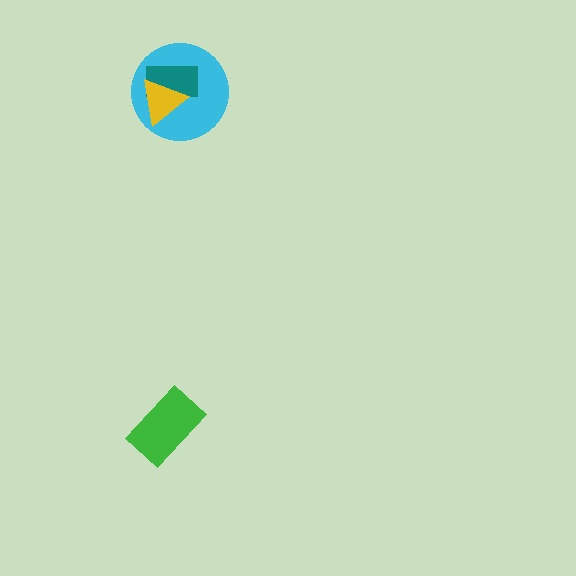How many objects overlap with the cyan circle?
2 objects overlap with the cyan circle.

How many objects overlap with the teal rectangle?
2 objects overlap with the teal rectangle.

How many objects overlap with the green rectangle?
0 objects overlap with the green rectangle.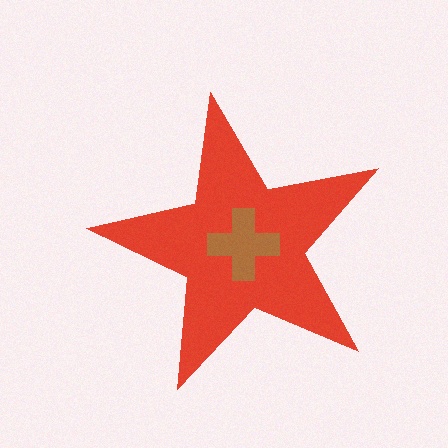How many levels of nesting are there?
2.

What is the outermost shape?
The red star.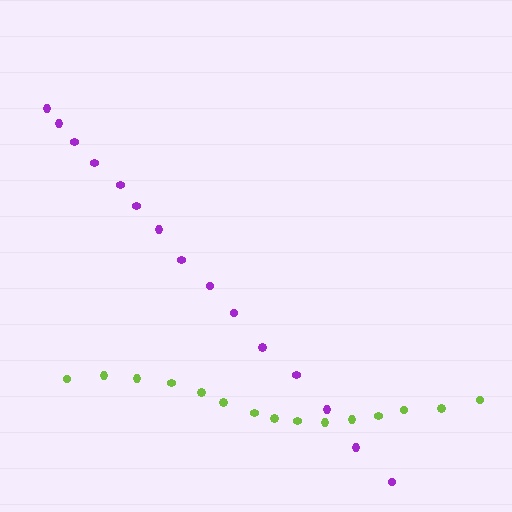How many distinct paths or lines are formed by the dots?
There are 2 distinct paths.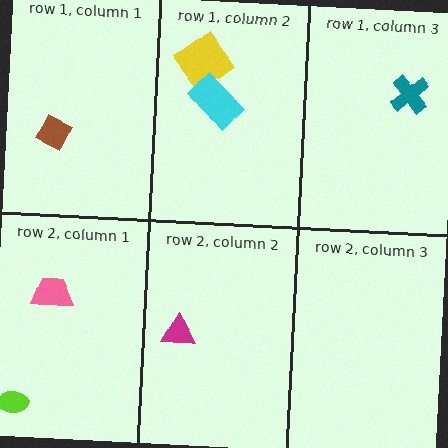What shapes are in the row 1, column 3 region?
The teal cross.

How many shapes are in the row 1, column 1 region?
1.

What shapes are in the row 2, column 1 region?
The lime ellipse, the pink trapezoid.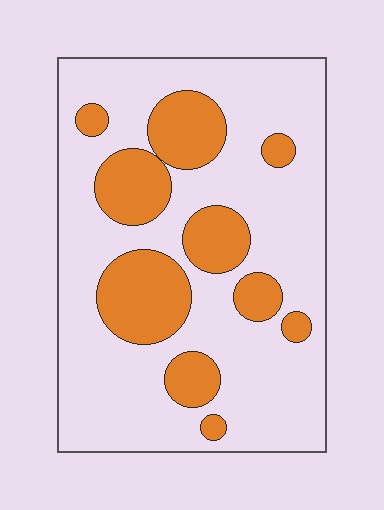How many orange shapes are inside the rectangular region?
10.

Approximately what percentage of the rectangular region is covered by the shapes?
Approximately 25%.